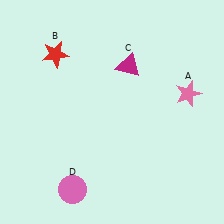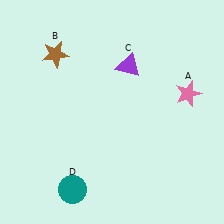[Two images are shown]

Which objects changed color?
B changed from red to brown. C changed from magenta to purple. D changed from pink to teal.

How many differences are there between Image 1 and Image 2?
There are 3 differences between the two images.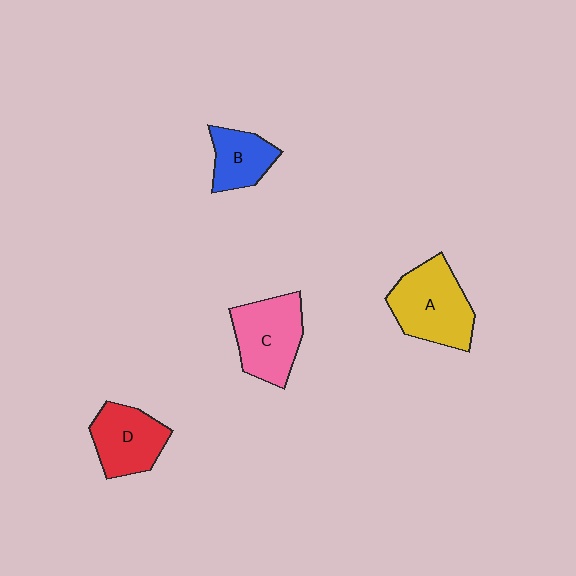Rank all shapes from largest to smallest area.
From largest to smallest: A (yellow), C (pink), D (red), B (blue).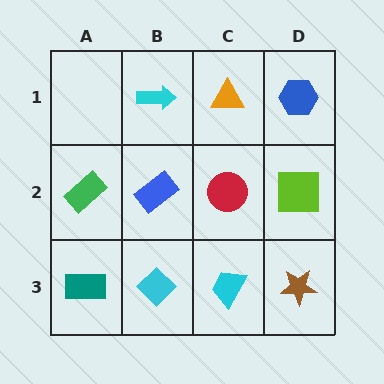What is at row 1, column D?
A blue hexagon.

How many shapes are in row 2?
4 shapes.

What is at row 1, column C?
An orange triangle.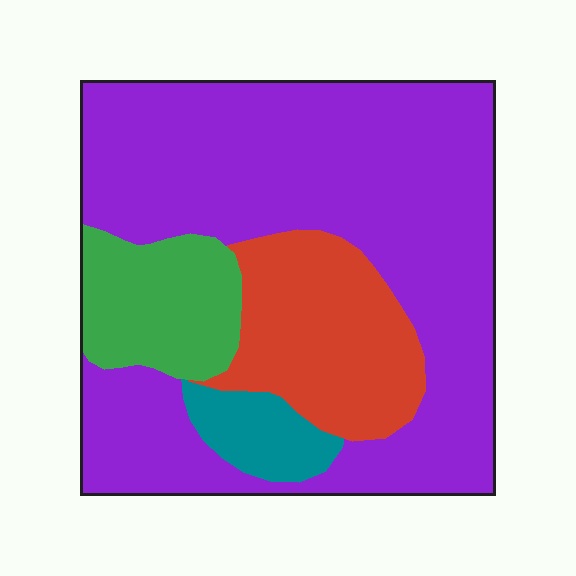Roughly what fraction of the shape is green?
Green takes up about one eighth (1/8) of the shape.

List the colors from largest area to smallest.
From largest to smallest: purple, red, green, teal.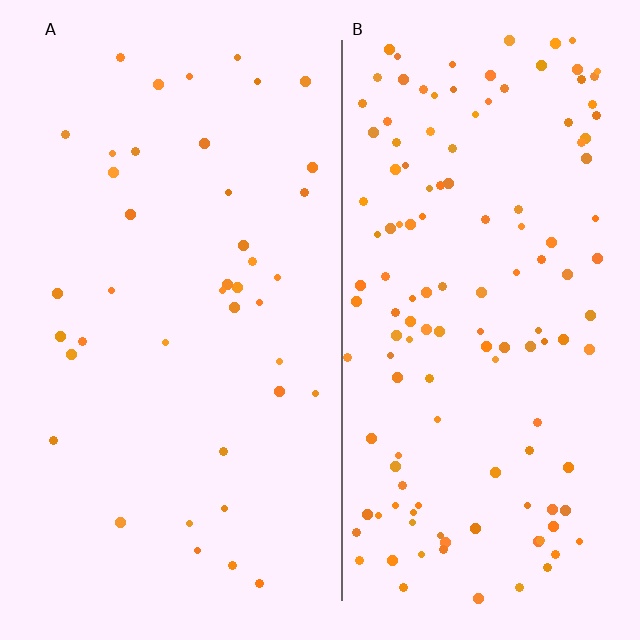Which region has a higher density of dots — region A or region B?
B (the right).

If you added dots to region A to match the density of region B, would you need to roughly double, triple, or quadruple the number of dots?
Approximately triple.